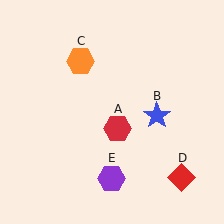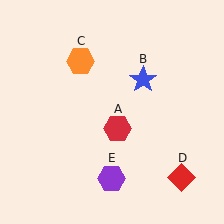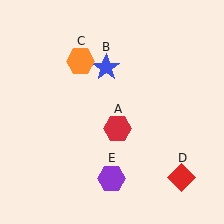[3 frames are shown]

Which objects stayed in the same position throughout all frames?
Red hexagon (object A) and orange hexagon (object C) and red diamond (object D) and purple hexagon (object E) remained stationary.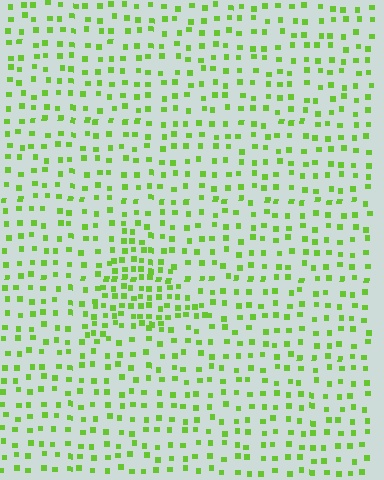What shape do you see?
I see a triangle.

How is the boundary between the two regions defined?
The boundary is defined by a change in element density (approximately 2.0x ratio). All elements are the same color, size, and shape.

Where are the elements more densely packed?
The elements are more densely packed inside the triangle boundary.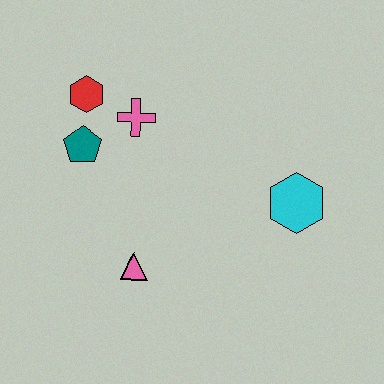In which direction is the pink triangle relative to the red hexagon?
The pink triangle is below the red hexagon.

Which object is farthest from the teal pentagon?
The cyan hexagon is farthest from the teal pentagon.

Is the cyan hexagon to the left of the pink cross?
No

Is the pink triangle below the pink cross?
Yes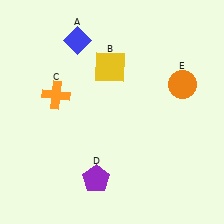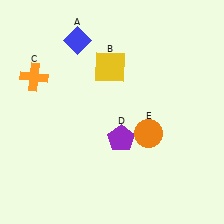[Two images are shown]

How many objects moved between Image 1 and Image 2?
3 objects moved between the two images.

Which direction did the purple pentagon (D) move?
The purple pentagon (D) moved up.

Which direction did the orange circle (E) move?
The orange circle (E) moved down.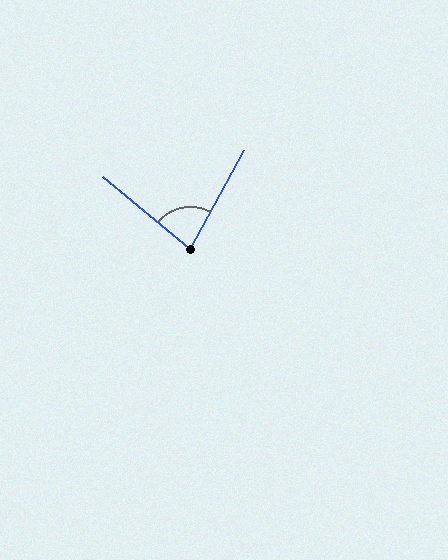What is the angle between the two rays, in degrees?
Approximately 79 degrees.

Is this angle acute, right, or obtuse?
It is acute.